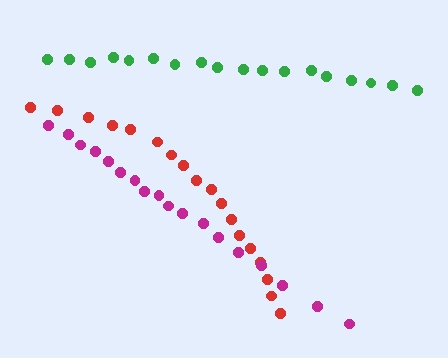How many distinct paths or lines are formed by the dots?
There are 3 distinct paths.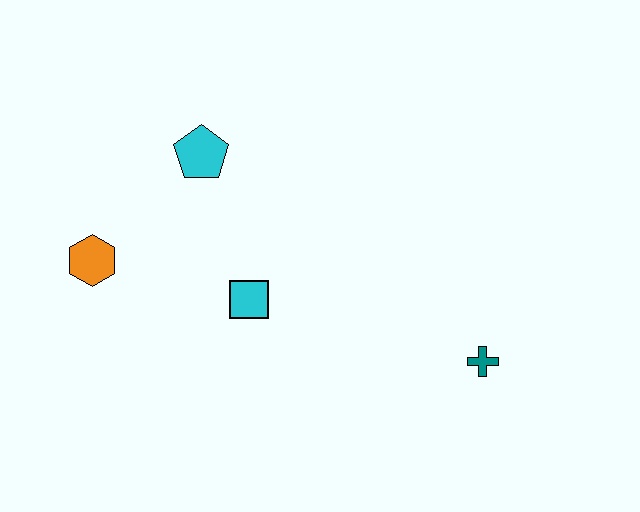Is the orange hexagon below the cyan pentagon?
Yes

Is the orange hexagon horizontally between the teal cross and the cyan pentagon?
No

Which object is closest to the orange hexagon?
The cyan pentagon is closest to the orange hexagon.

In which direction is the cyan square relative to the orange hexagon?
The cyan square is to the right of the orange hexagon.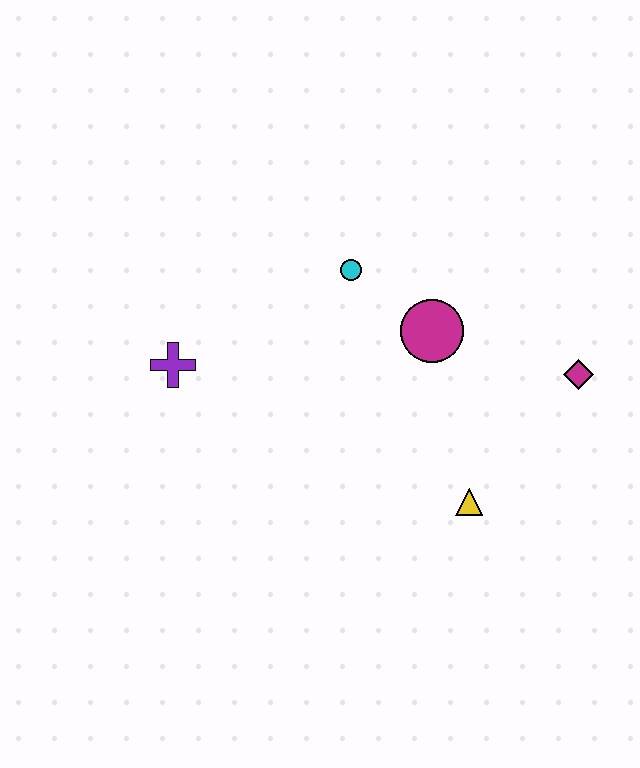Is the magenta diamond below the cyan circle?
Yes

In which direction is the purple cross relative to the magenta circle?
The purple cross is to the left of the magenta circle.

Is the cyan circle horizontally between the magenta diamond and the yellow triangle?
No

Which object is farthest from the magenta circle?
The purple cross is farthest from the magenta circle.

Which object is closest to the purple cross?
The cyan circle is closest to the purple cross.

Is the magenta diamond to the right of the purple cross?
Yes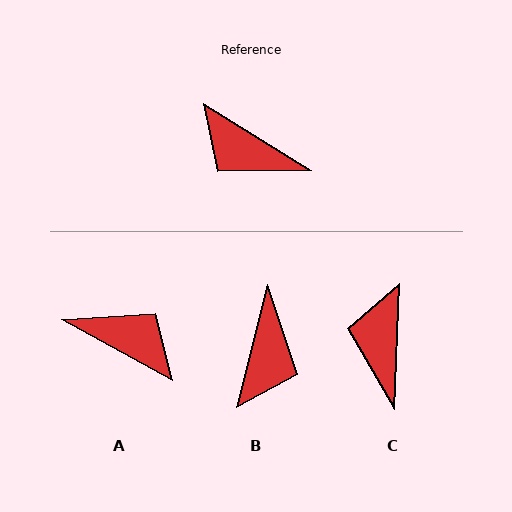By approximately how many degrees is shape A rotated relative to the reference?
Approximately 177 degrees clockwise.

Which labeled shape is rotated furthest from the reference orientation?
A, about 177 degrees away.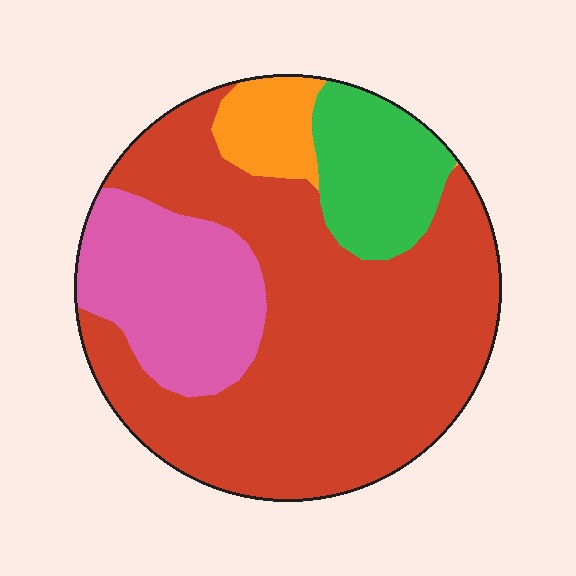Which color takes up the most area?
Red, at roughly 60%.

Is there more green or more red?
Red.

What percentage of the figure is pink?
Pink takes up about one fifth (1/5) of the figure.